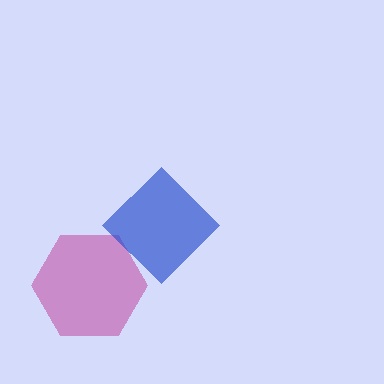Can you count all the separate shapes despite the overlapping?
Yes, there are 2 separate shapes.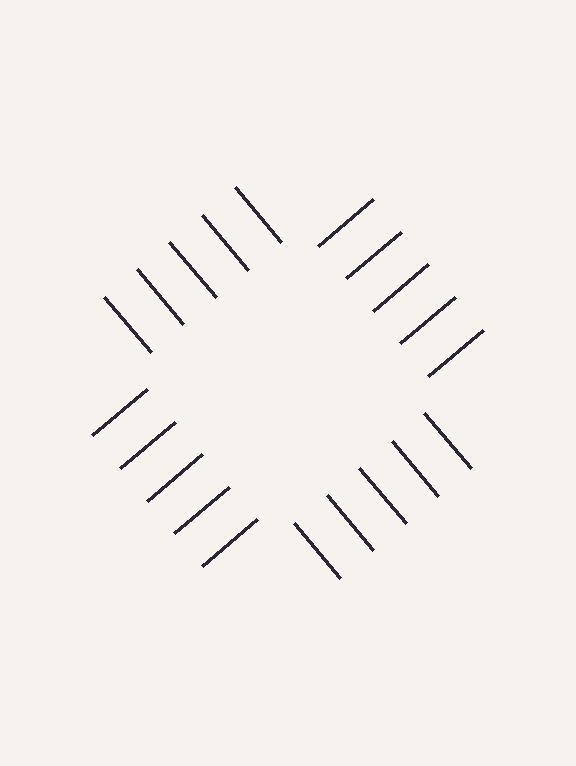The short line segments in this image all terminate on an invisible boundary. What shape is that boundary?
An illusory square — the line segments terminate on its edges but no continuous stroke is drawn.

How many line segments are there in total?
20 — 5 along each of the 4 edges.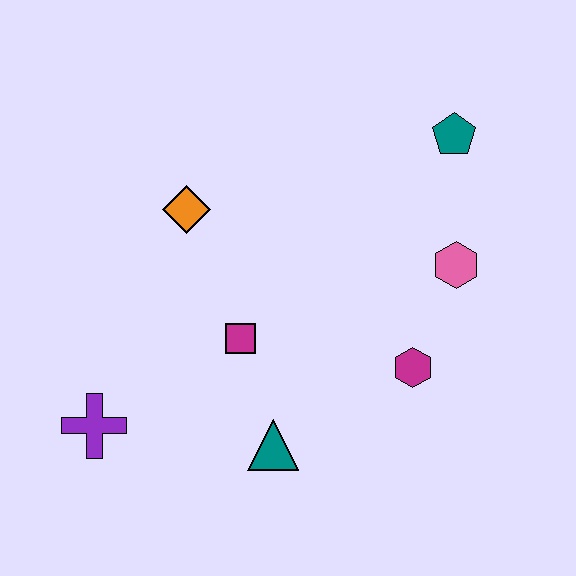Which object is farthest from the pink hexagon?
The purple cross is farthest from the pink hexagon.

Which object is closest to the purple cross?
The magenta square is closest to the purple cross.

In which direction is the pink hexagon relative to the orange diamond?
The pink hexagon is to the right of the orange diamond.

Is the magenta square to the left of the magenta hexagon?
Yes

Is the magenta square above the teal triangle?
Yes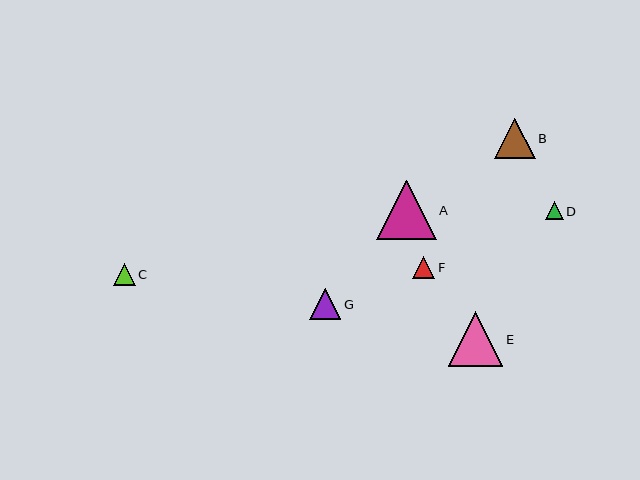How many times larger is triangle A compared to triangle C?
Triangle A is approximately 2.7 times the size of triangle C.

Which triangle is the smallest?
Triangle D is the smallest with a size of approximately 18 pixels.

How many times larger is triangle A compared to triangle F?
Triangle A is approximately 2.6 times the size of triangle F.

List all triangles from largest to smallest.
From largest to smallest: A, E, B, G, F, C, D.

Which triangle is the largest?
Triangle A is the largest with a size of approximately 59 pixels.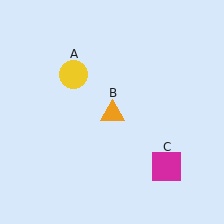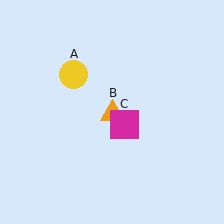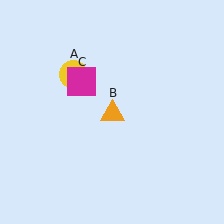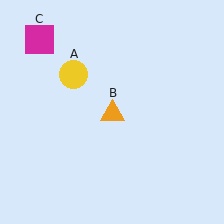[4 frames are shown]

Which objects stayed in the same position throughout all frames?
Yellow circle (object A) and orange triangle (object B) remained stationary.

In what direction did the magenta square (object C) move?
The magenta square (object C) moved up and to the left.